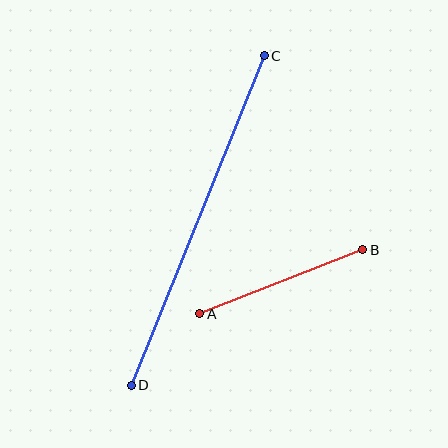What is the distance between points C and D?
The distance is approximately 355 pixels.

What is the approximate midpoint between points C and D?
The midpoint is at approximately (198, 220) pixels.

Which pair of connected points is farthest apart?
Points C and D are farthest apart.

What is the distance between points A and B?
The distance is approximately 175 pixels.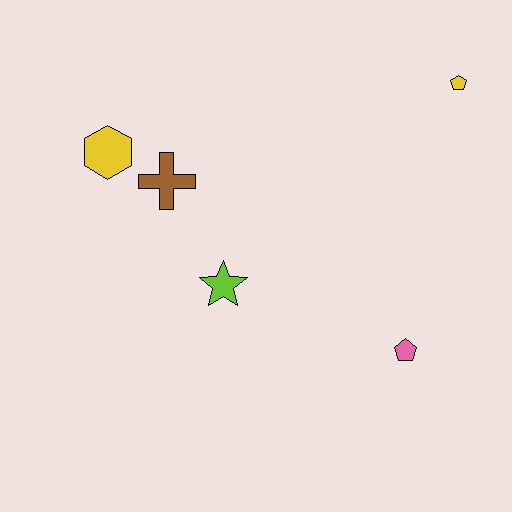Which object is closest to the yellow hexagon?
The brown cross is closest to the yellow hexagon.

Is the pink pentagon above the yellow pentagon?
No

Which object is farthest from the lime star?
The yellow pentagon is farthest from the lime star.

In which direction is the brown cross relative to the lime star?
The brown cross is above the lime star.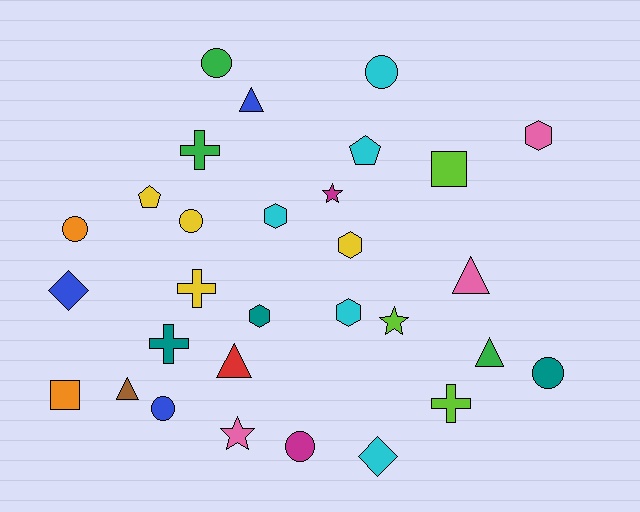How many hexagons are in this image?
There are 5 hexagons.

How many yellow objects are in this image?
There are 4 yellow objects.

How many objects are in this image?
There are 30 objects.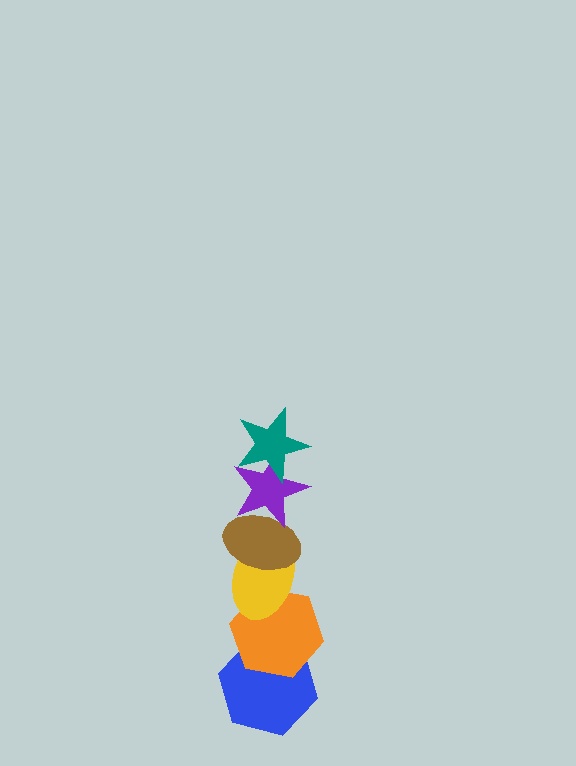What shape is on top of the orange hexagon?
The yellow ellipse is on top of the orange hexagon.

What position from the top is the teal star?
The teal star is 1st from the top.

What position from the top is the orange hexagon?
The orange hexagon is 5th from the top.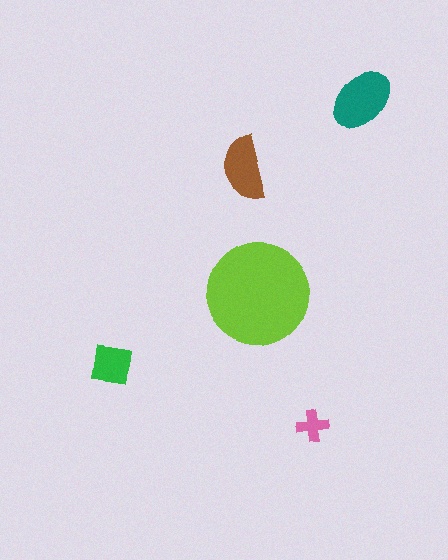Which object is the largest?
The lime circle.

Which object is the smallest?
The pink cross.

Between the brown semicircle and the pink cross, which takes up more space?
The brown semicircle.